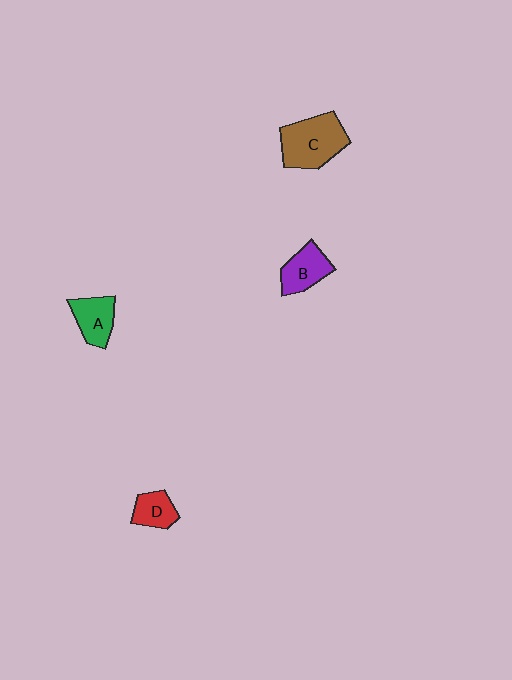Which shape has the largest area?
Shape C (brown).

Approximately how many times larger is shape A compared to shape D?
Approximately 1.3 times.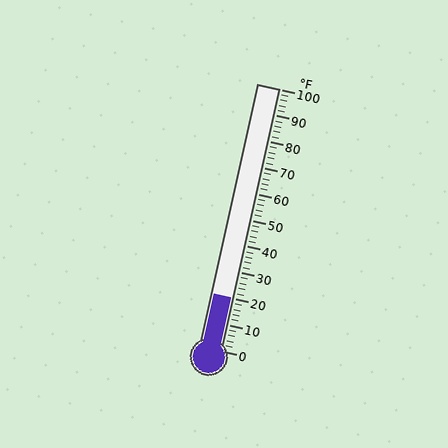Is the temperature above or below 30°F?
The temperature is below 30°F.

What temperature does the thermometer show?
The thermometer shows approximately 20°F.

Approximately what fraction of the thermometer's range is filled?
The thermometer is filled to approximately 20% of its range.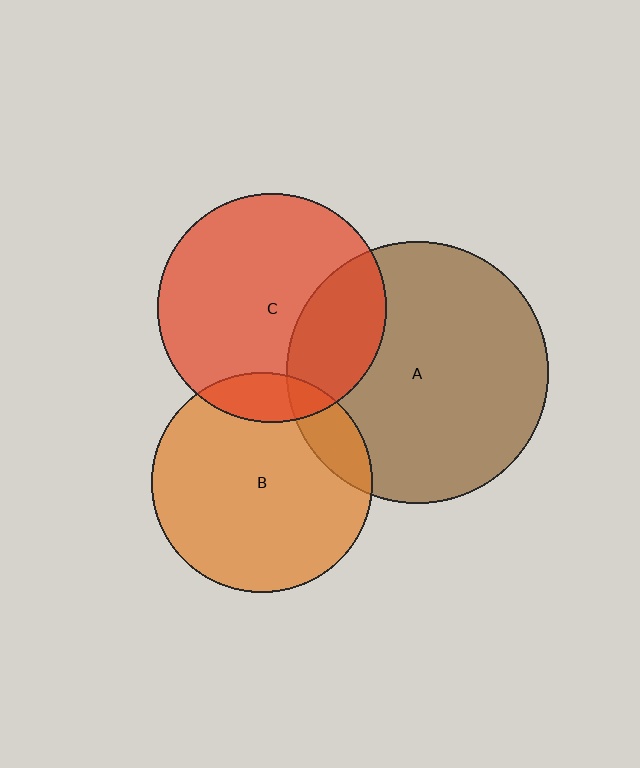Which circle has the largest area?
Circle A (brown).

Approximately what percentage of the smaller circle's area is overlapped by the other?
Approximately 15%.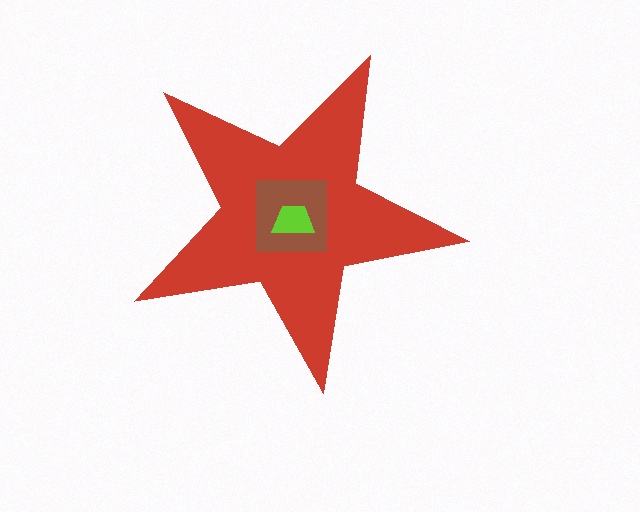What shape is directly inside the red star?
The brown square.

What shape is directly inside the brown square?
The lime trapezoid.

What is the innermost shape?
The lime trapezoid.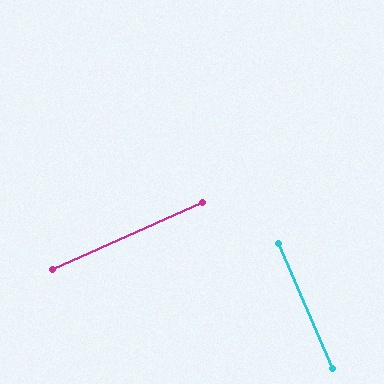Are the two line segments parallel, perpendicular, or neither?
Perpendicular — they meet at approximately 89°.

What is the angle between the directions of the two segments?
Approximately 89 degrees.